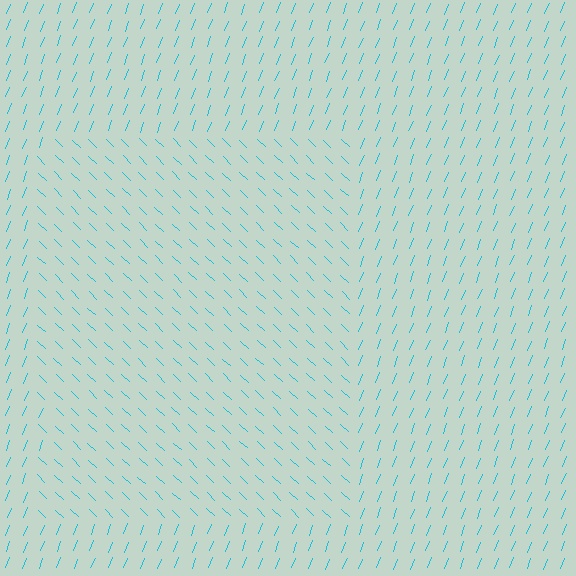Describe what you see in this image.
The image is filled with small cyan line segments. A rectangle region in the image has lines oriented differently from the surrounding lines, creating a visible texture boundary.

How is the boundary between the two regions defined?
The boundary is defined purely by a change in line orientation (approximately 68 degrees difference). All lines are the same color and thickness.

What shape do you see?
I see a rectangle.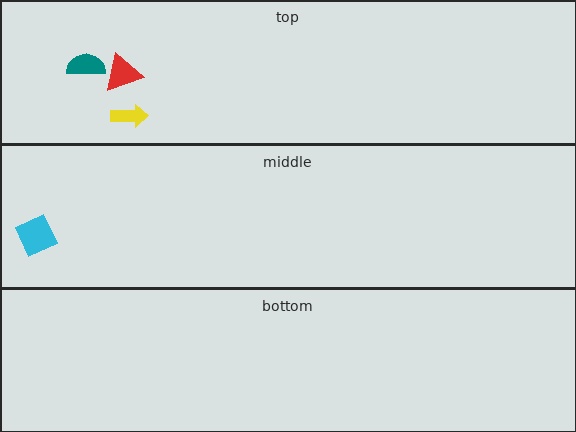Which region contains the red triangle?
The top region.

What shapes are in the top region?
The teal semicircle, the yellow arrow, the red triangle.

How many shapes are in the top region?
3.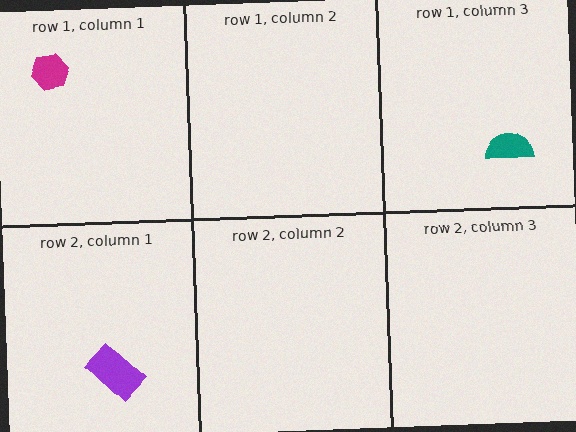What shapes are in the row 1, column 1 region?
The magenta hexagon.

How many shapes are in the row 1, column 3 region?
1.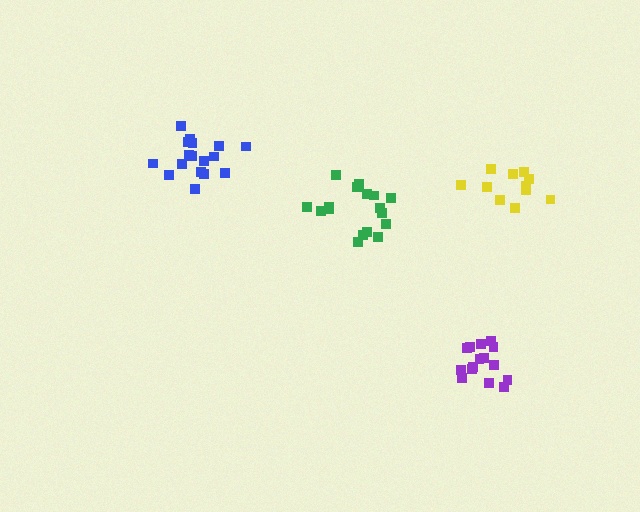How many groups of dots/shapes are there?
There are 4 groups.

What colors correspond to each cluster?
The clusters are colored: purple, green, yellow, blue.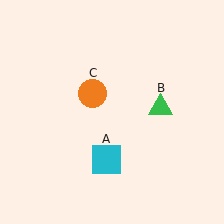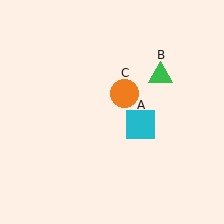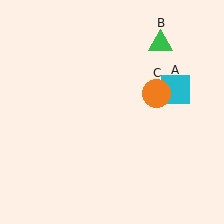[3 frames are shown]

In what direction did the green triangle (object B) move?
The green triangle (object B) moved up.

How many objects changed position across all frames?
3 objects changed position: cyan square (object A), green triangle (object B), orange circle (object C).